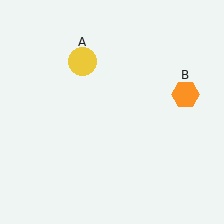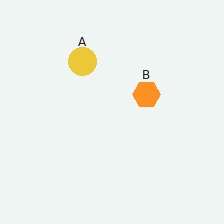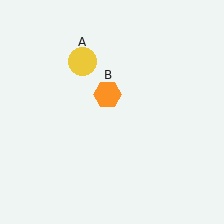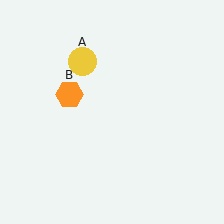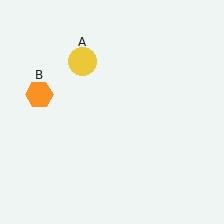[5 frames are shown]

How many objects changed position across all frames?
1 object changed position: orange hexagon (object B).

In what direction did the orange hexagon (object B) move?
The orange hexagon (object B) moved left.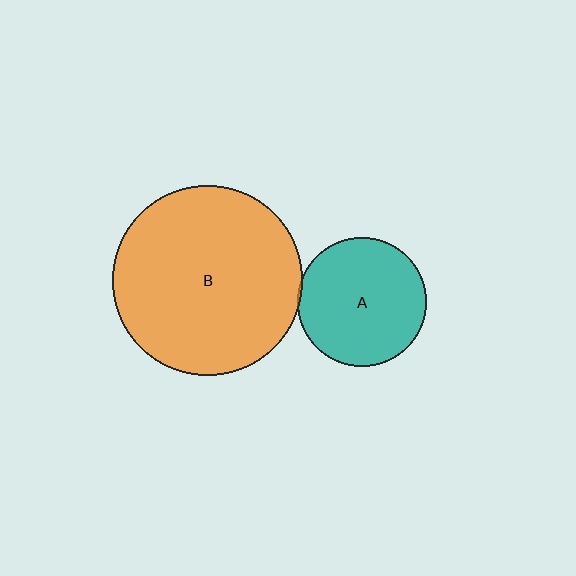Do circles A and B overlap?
Yes.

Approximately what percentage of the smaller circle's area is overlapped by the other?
Approximately 5%.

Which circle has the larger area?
Circle B (orange).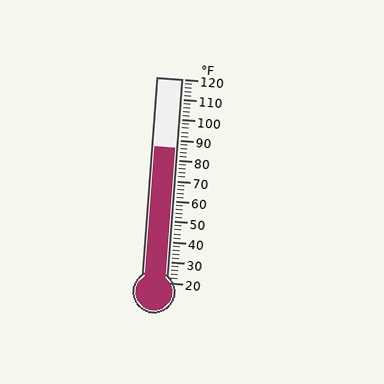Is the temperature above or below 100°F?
The temperature is below 100°F.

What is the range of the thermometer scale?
The thermometer scale ranges from 20°F to 120°F.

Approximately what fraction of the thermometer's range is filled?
The thermometer is filled to approximately 65% of its range.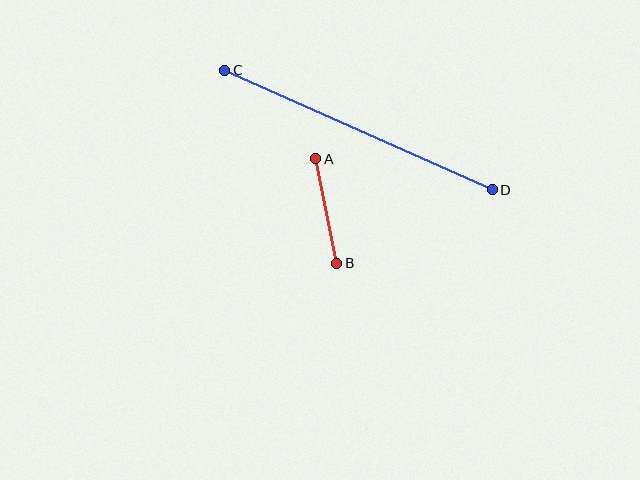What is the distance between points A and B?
The distance is approximately 106 pixels.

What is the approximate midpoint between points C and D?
The midpoint is at approximately (358, 130) pixels.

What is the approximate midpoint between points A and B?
The midpoint is at approximately (326, 211) pixels.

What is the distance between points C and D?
The distance is approximately 293 pixels.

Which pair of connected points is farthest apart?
Points C and D are farthest apart.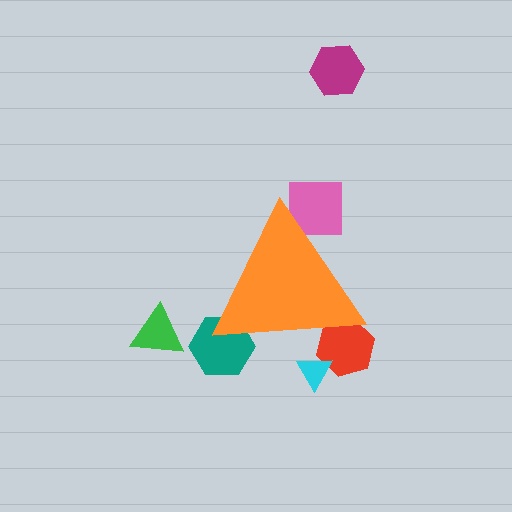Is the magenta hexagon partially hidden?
No, the magenta hexagon is fully visible.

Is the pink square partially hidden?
Yes, the pink square is partially hidden behind the orange triangle.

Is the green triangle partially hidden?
No, the green triangle is fully visible.